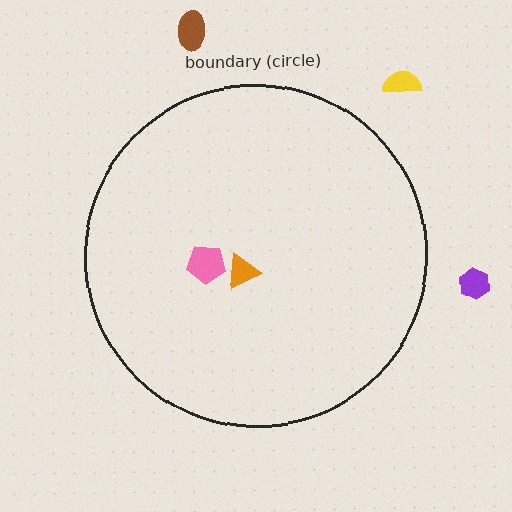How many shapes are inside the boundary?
2 inside, 3 outside.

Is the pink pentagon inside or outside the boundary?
Inside.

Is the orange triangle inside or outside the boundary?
Inside.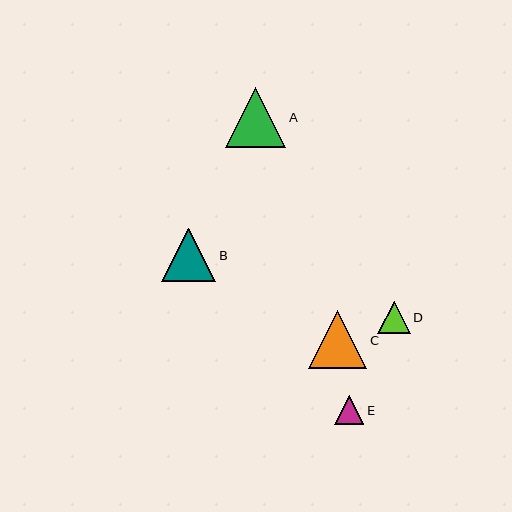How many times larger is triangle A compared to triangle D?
Triangle A is approximately 1.9 times the size of triangle D.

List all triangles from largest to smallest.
From largest to smallest: A, C, B, D, E.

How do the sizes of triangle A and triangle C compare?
Triangle A and triangle C are approximately the same size.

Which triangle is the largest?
Triangle A is the largest with a size of approximately 60 pixels.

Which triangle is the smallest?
Triangle E is the smallest with a size of approximately 29 pixels.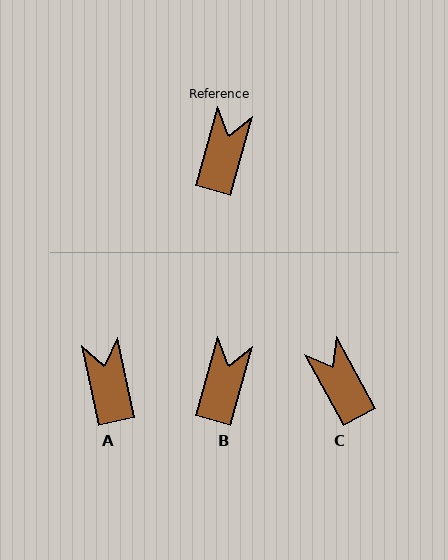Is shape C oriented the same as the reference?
No, it is off by about 44 degrees.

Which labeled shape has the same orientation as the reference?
B.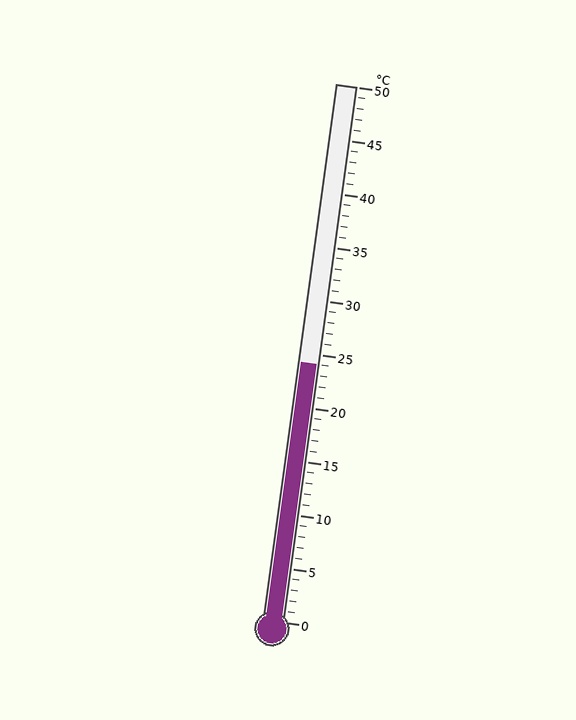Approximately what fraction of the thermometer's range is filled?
The thermometer is filled to approximately 50% of its range.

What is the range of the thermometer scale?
The thermometer scale ranges from 0°C to 50°C.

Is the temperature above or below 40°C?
The temperature is below 40°C.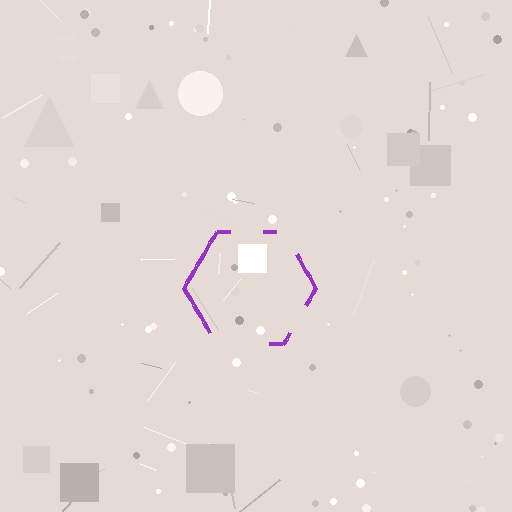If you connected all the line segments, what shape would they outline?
They would outline a hexagon.